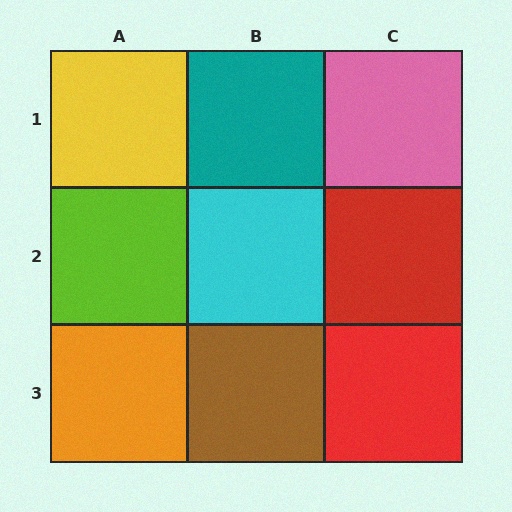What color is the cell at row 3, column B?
Brown.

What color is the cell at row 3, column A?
Orange.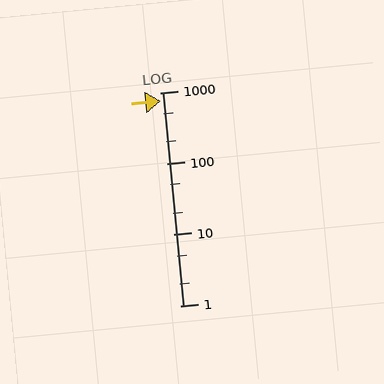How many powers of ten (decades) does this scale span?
The scale spans 3 decades, from 1 to 1000.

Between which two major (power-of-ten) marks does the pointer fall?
The pointer is between 100 and 1000.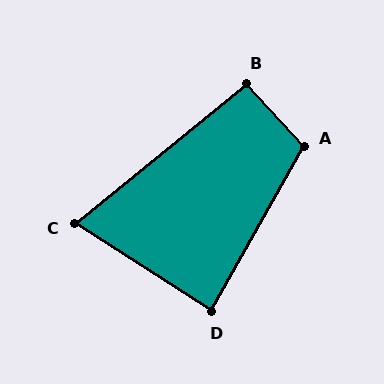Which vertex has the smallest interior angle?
C, at approximately 72 degrees.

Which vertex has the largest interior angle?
A, at approximately 108 degrees.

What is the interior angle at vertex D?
Approximately 87 degrees (approximately right).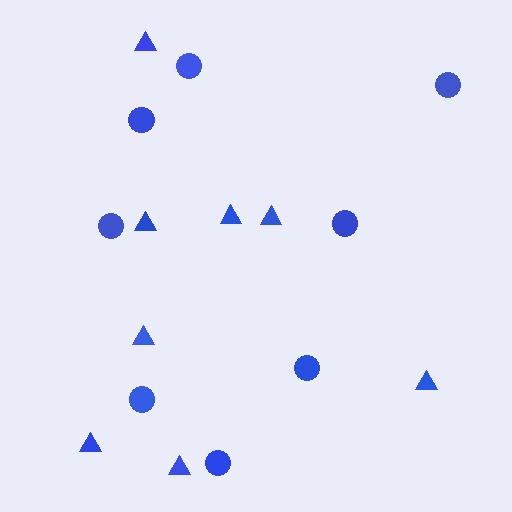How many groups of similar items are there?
There are 2 groups: one group of triangles (8) and one group of circles (8).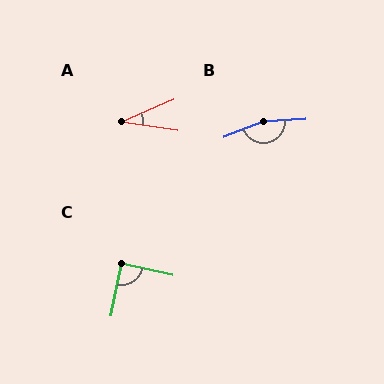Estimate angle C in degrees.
Approximately 88 degrees.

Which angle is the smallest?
A, at approximately 31 degrees.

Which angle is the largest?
B, at approximately 161 degrees.